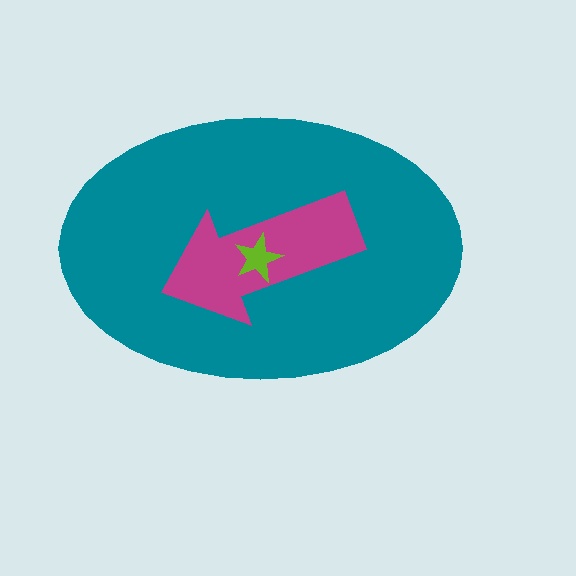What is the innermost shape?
The lime star.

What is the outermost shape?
The teal ellipse.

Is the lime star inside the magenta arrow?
Yes.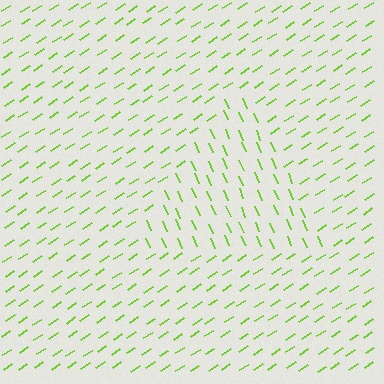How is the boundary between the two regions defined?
The boundary is defined purely by a change in line orientation (approximately 80 degrees difference). All lines are the same color and thickness.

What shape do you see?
I see a triangle.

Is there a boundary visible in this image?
Yes, there is a texture boundary formed by a change in line orientation.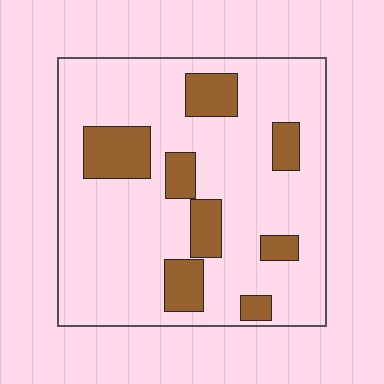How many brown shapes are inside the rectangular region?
8.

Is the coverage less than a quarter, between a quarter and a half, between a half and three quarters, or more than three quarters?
Less than a quarter.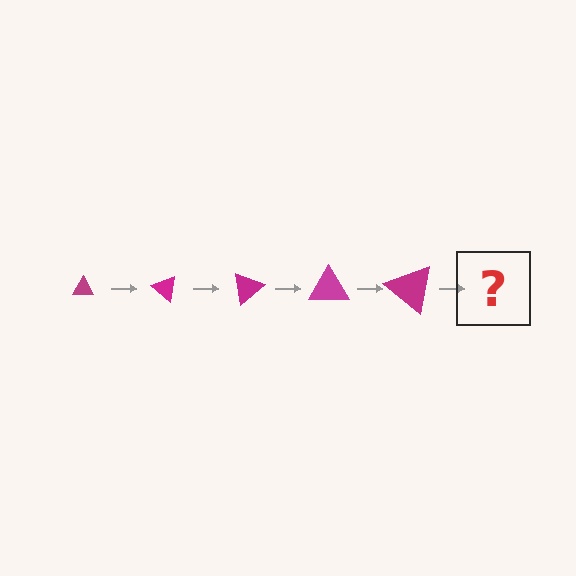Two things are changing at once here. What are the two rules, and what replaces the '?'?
The two rules are that the triangle grows larger each step and it rotates 40 degrees each step. The '?' should be a triangle, larger than the previous one and rotated 200 degrees from the start.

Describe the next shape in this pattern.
It should be a triangle, larger than the previous one and rotated 200 degrees from the start.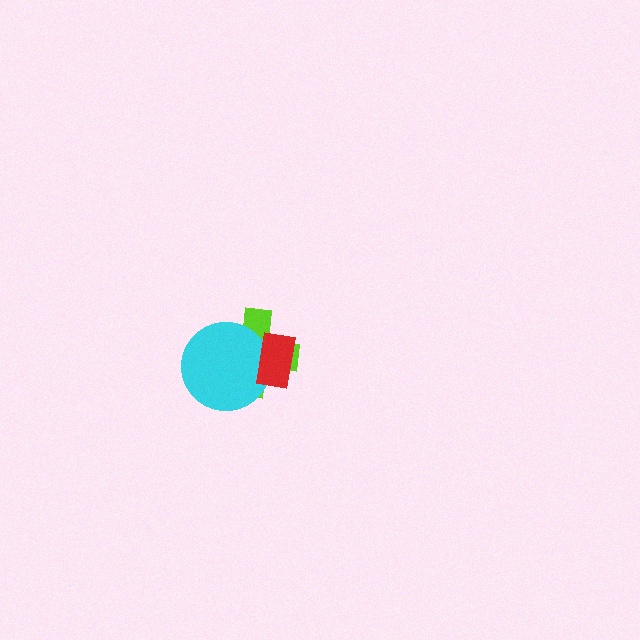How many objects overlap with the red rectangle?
2 objects overlap with the red rectangle.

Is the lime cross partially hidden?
Yes, it is partially covered by another shape.